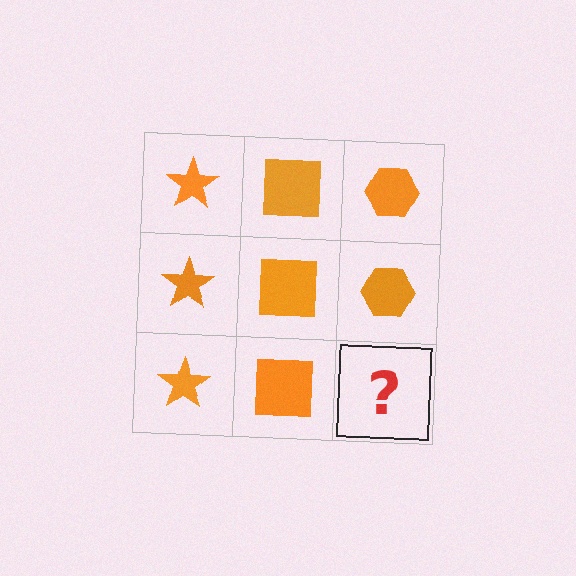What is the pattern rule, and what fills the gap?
The rule is that each column has a consistent shape. The gap should be filled with an orange hexagon.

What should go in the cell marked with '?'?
The missing cell should contain an orange hexagon.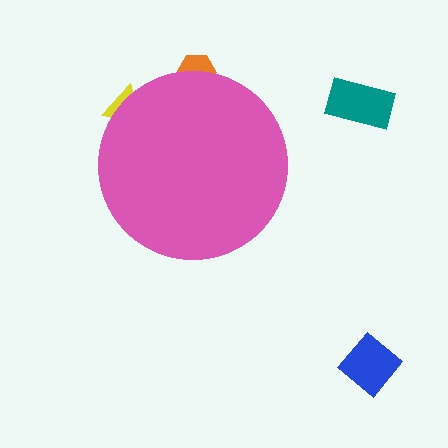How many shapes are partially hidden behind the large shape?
2 shapes are partially hidden.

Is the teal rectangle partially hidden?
No, the teal rectangle is fully visible.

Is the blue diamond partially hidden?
No, the blue diamond is fully visible.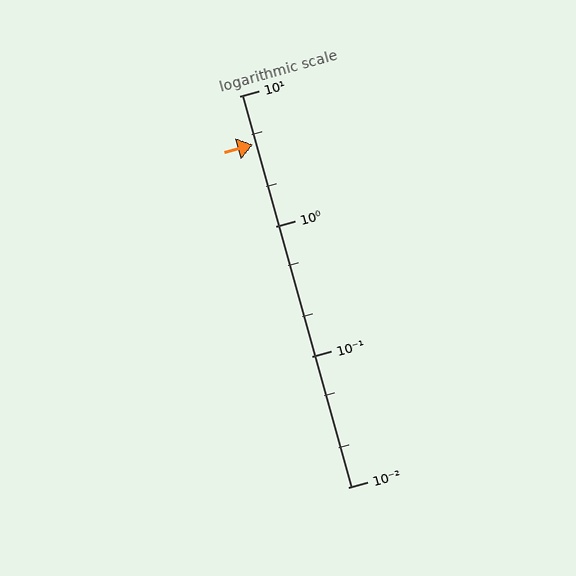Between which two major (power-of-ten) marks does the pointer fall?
The pointer is between 1 and 10.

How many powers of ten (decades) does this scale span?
The scale spans 3 decades, from 0.01 to 10.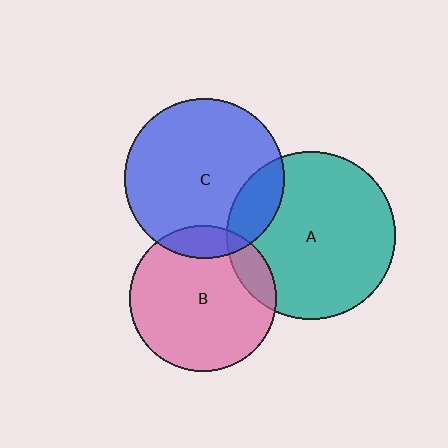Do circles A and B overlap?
Yes.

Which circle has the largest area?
Circle A (teal).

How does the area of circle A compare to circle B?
Approximately 1.3 times.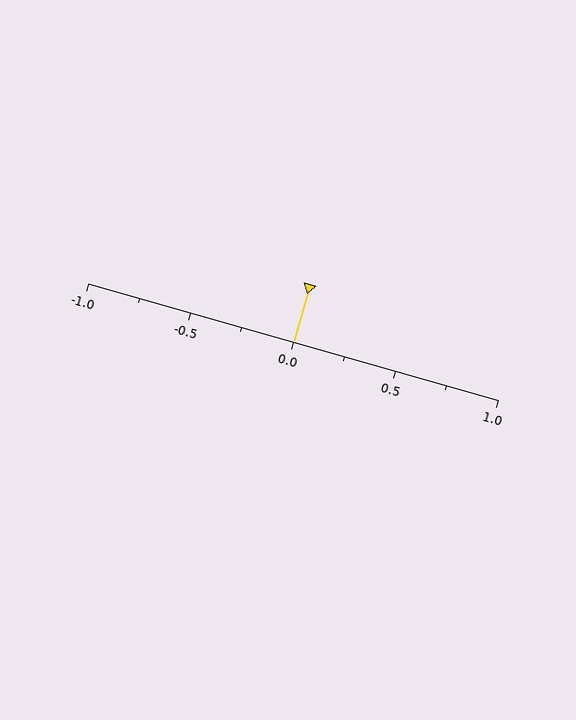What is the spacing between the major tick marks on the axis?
The major ticks are spaced 0.5 apart.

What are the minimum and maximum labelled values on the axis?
The axis runs from -1.0 to 1.0.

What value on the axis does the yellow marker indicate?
The marker indicates approximately 0.